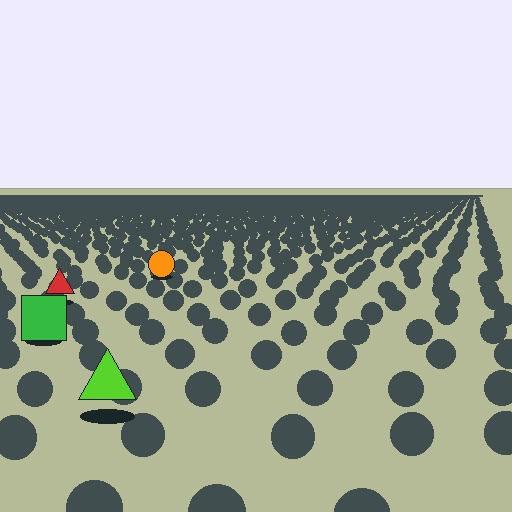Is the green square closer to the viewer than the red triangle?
Yes. The green square is closer — you can tell from the texture gradient: the ground texture is coarser near it.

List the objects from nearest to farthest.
From nearest to farthest: the lime triangle, the green square, the red triangle, the orange circle.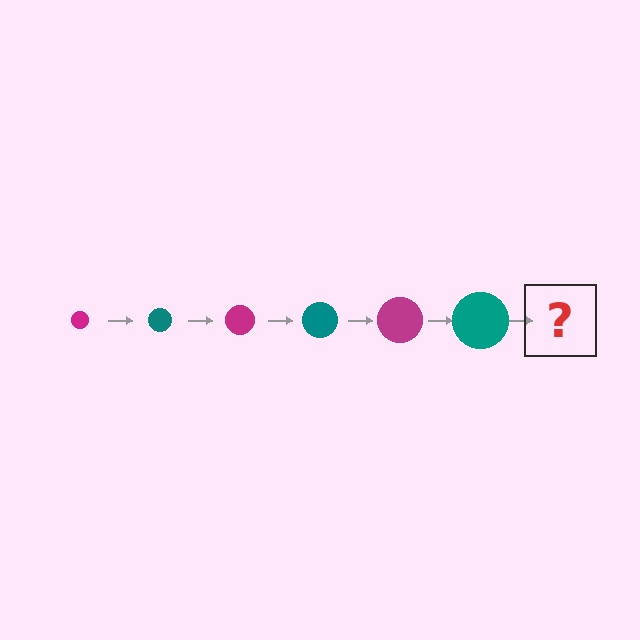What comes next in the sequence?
The next element should be a magenta circle, larger than the previous one.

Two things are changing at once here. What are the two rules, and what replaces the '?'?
The two rules are that the circle grows larger each step and the color cycles through magenta and teal. The '?' should be a magenta circle, larger than the previous one.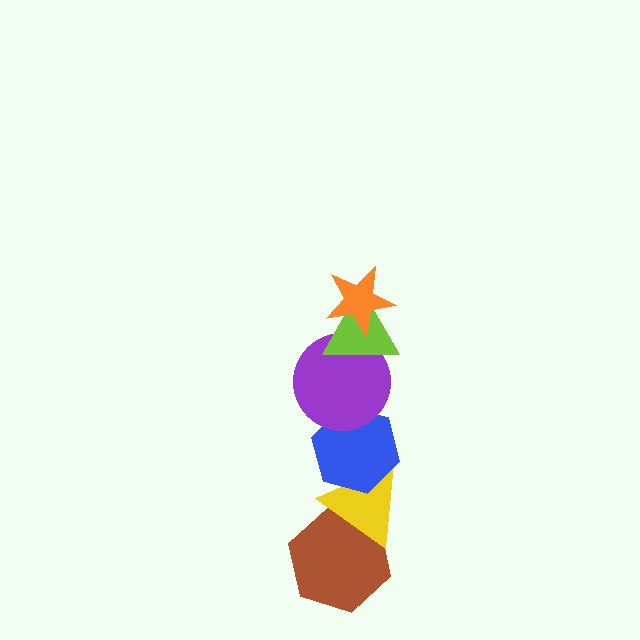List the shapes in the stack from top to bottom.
From top to bottom: the orange star, the lime triangle, the purple circle, the blue hexagon, the yellow triangle, the brown hexagon.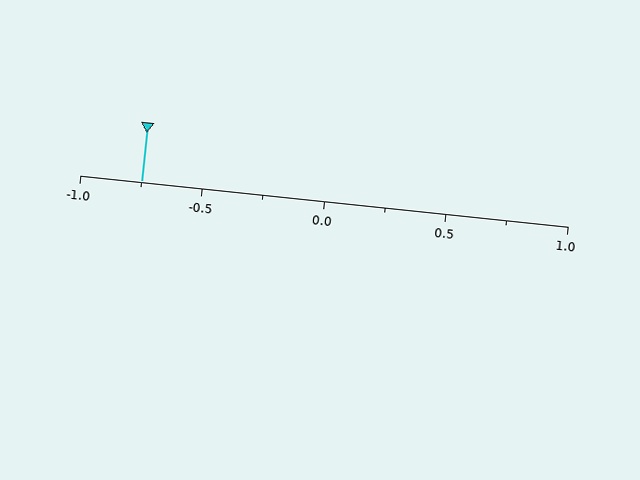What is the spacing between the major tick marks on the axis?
The major ticks are spaced 0.5 apart.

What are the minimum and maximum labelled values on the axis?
The axis runs from -1.0 to 1.0.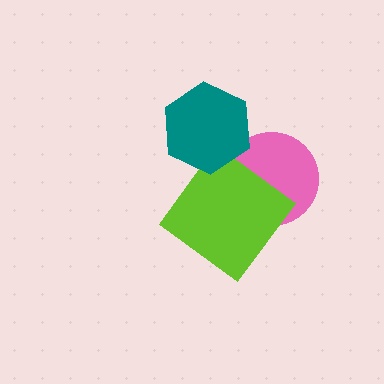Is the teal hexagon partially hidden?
No, no other shape covers it.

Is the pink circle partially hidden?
Yes, it is partially covered by another shape.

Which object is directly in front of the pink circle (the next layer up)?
The lime diamond is directly in front of the pink circle.